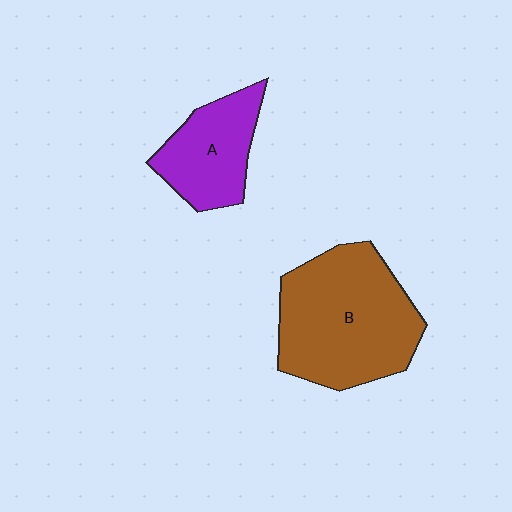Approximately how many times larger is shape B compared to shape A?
Approximately 1.9 times.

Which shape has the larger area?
Shape B (brown).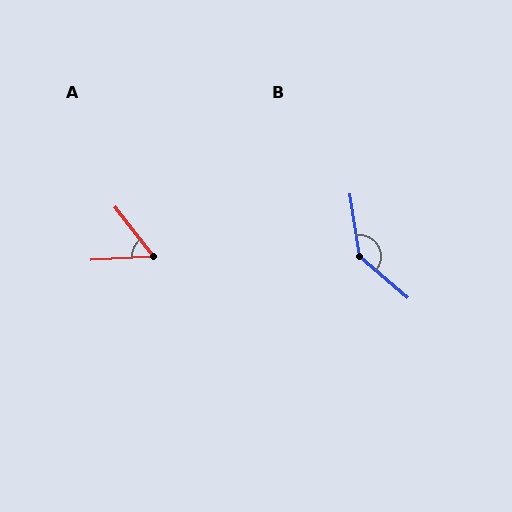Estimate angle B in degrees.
Approximately 139 degrees.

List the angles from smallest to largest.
A (56°), B (139°).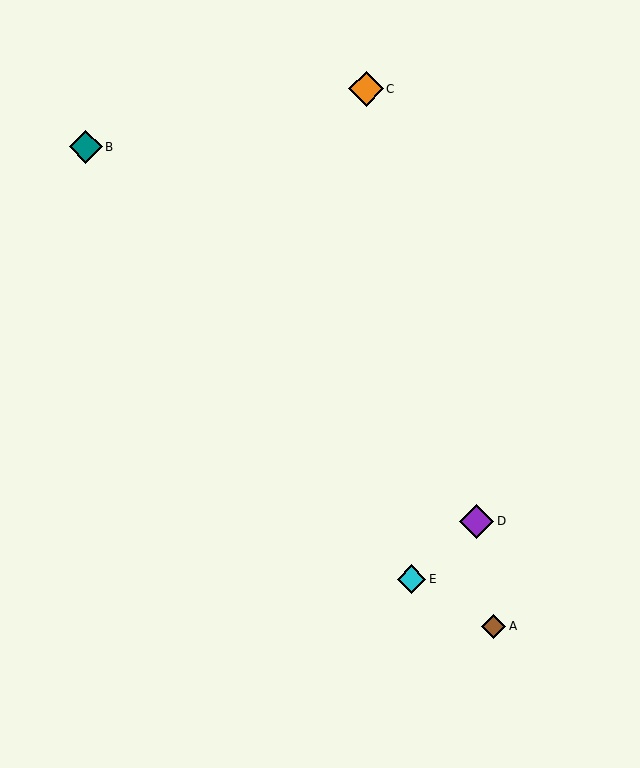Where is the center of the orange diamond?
The center of the orange diamond is at (366, 89).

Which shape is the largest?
The orange diamond (labeled C) is the largest.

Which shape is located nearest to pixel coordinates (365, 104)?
The orange diamond (labeled C) at (366, 89) is nearest to that location.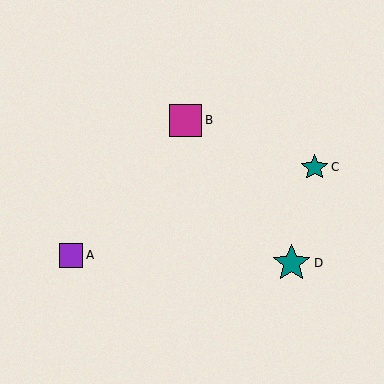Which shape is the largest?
The teal star (labeled D) is the largest.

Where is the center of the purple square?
The center of the purple square is at (71, 255).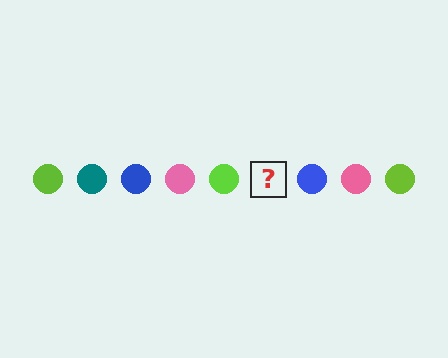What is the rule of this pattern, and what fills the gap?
The rule is that the pattern cycles through lime, teal, blue, pink circles. The gap should be filled with a teal circle.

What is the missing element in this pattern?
The missing element is a teal circle.